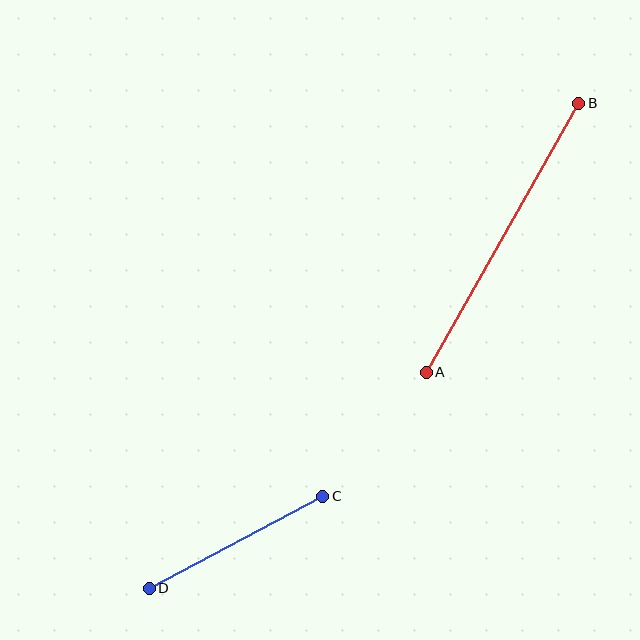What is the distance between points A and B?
The distance is approximately 309 pixels.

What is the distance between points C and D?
The distance is approximately 196 pixels.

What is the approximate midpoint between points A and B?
The midpoint is at approximately (503, 238) pixels.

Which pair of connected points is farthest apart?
Points A and B are farthest apart.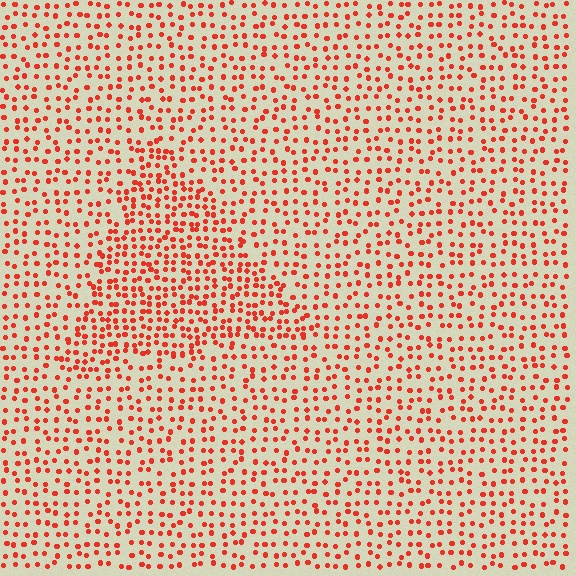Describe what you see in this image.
The image contains small red elements arranged at two different densities. A triangle-shaped region is visible where the elements are more densely packed than the surrounding area.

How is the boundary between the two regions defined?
The boundary is defined by a change in element density (approximately 1.6x ratio). All elements are the same color, size, and shape.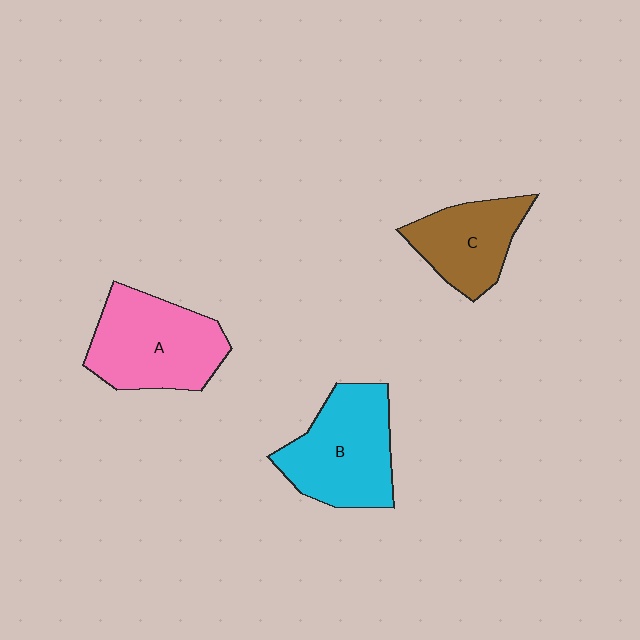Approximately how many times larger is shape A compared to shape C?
Approximately 1.4 times.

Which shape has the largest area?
Shape A (pink).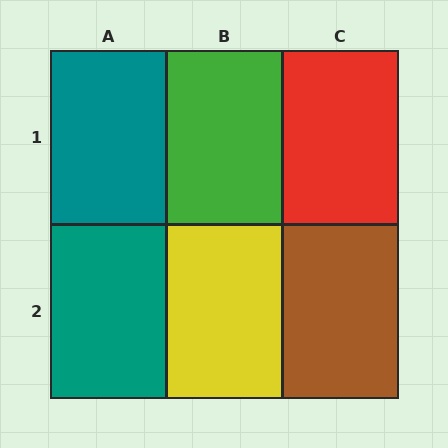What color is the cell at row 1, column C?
Red.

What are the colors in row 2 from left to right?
Teal, yellow, brown.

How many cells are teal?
2 cells are teal.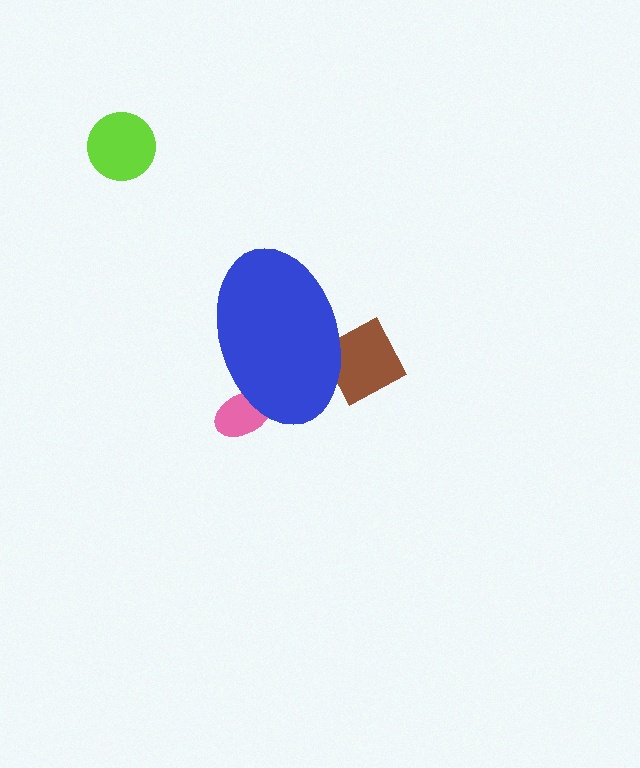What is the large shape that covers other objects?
A blue ellipse.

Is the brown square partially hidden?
Yes, the brown square is partially hidden behind the blue ellipse.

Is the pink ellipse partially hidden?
Yes, the pink ellipse is partially hidden behind the blue ellipse.